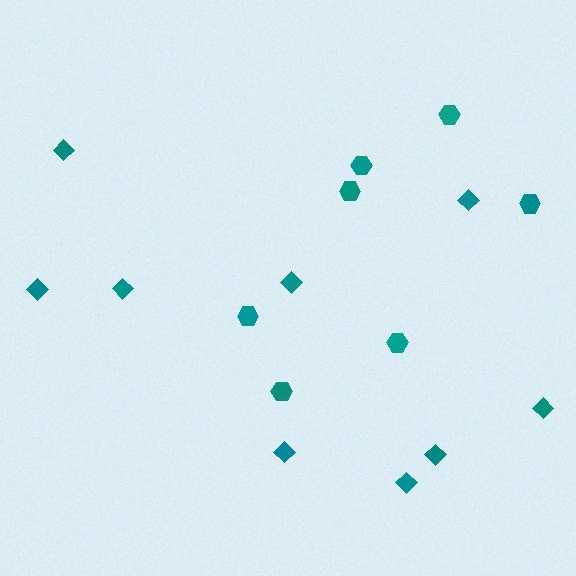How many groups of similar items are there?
There are 2 groups: one group of diamonds (9) and one group of hexagons (7).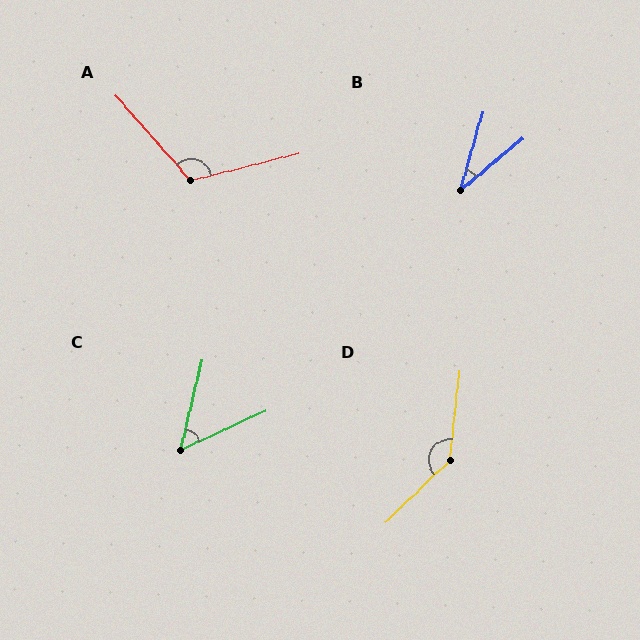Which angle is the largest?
D, at approximately 141 degrees.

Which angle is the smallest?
B, at approximately 34 degrees.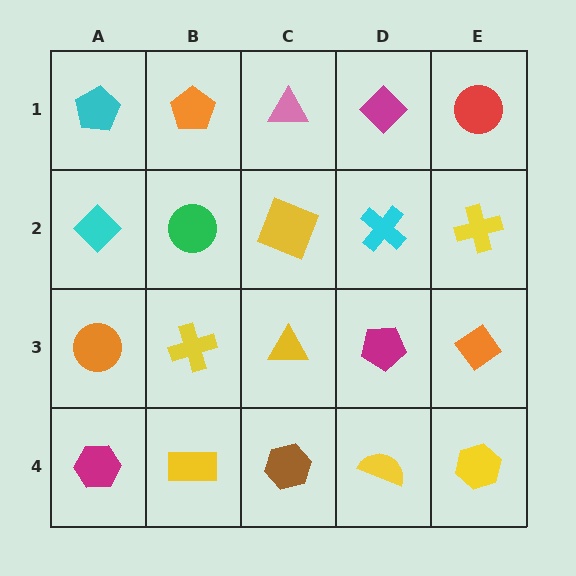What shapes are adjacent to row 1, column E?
A yellow cross (row 2, column E), a magenta diamond (row 1, column D).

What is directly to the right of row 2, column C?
A cyan cross.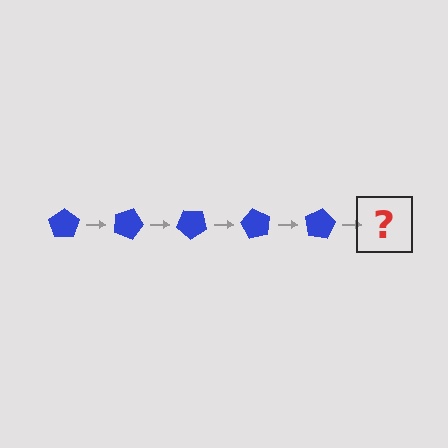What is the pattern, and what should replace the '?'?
The pattern is that the pentagon rotates 20 degrees each step. The '?' should be a blue pentagon rotated 100 degrees.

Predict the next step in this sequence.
The next step is a blue pentagon rotated 100 degrees.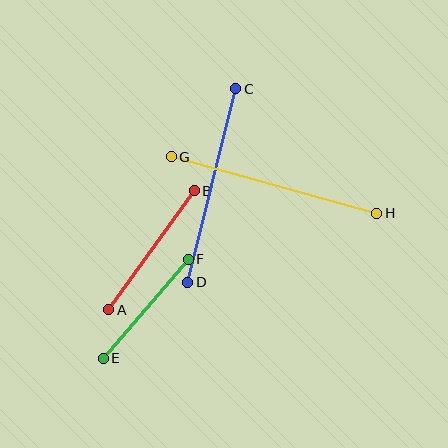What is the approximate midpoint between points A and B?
The midpoint is at approximately (152, 250) pixels.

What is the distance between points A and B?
The distance is approximately 147 pixels.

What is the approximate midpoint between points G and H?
The midpoint is at approximately (274, 185) pixels.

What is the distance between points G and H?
The distance is approximately 213 pixels.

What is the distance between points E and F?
The distance is approximately 130 pixels.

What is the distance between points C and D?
The distance is approximately 199 pixels.